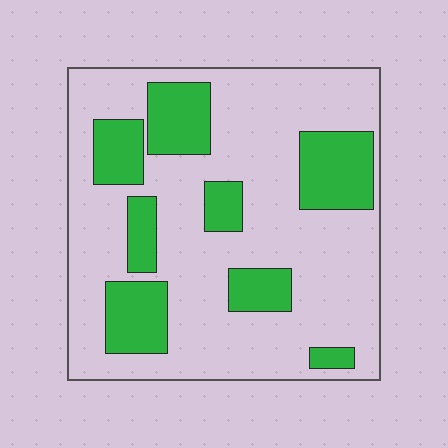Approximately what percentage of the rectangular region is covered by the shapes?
Approximately 25%.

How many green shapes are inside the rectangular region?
8.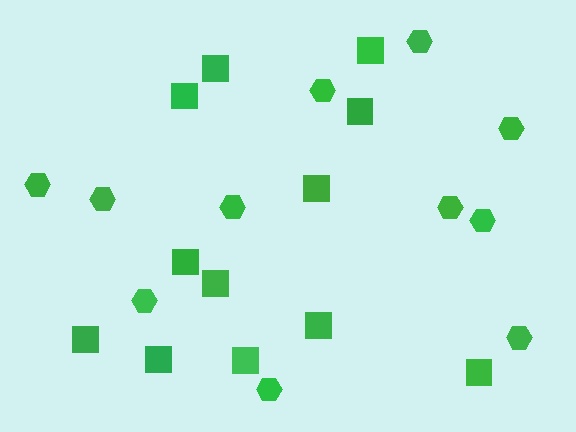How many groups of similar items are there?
There are 2 groups: one group of squares (12) and one group of hexagons (11).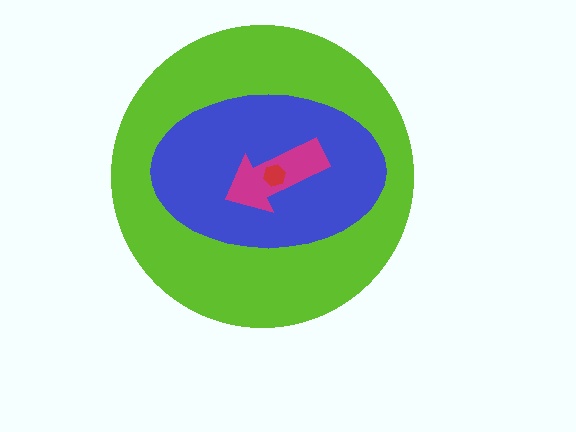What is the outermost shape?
The lime circle.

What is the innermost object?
The red hexagon.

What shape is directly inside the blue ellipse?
The magenta arrow.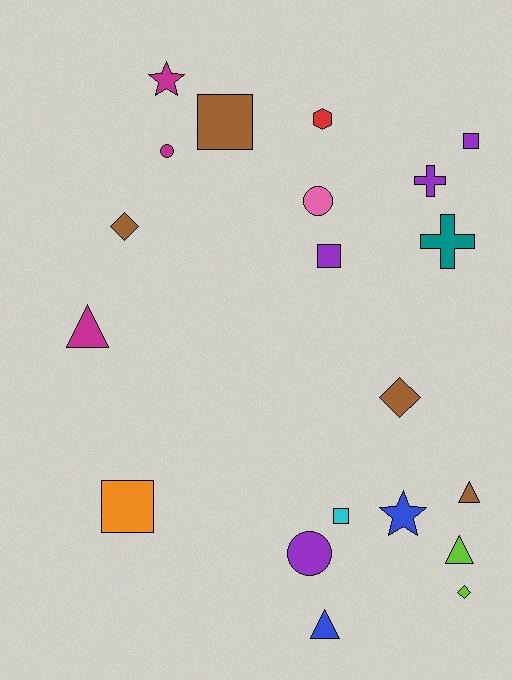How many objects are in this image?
There are 20 objects.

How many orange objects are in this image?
There is 1 orange object.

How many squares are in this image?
There are 5 squares.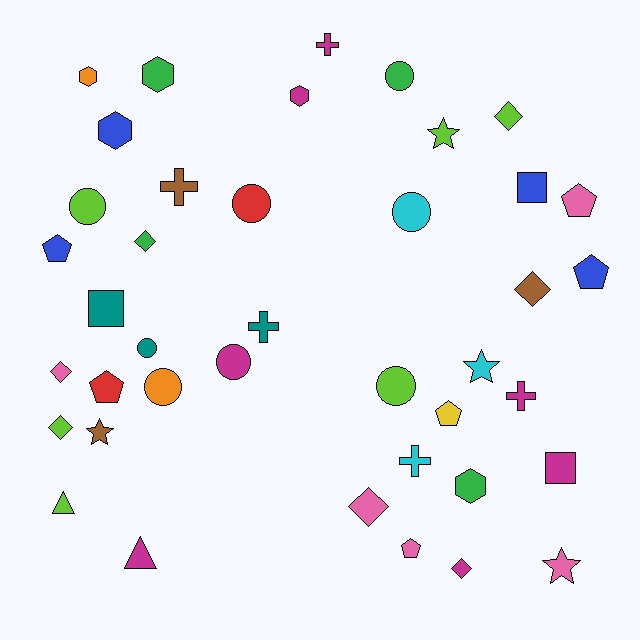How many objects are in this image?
There are 40 objects.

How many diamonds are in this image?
There are 7 diamonds.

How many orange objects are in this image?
There are 2 orange objects.